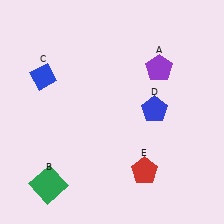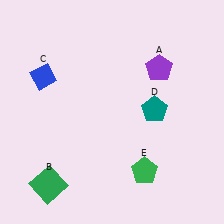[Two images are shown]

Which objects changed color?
D changed from blue to teal. E changed from red to green.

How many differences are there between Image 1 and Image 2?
There are 2 differences between the two images.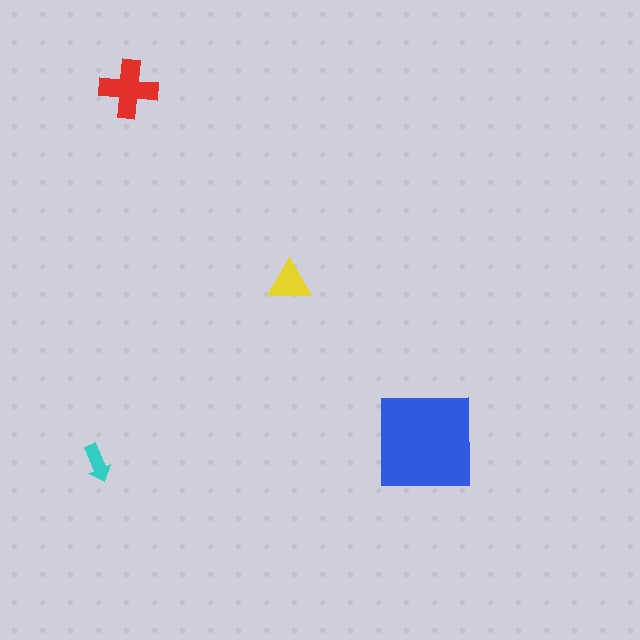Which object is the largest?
The blue square.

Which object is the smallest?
The cyan arrow.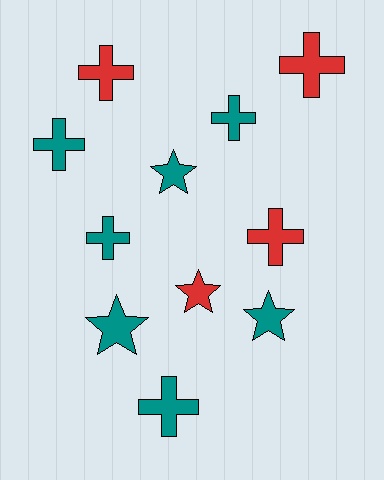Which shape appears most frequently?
Cross, with 7 objects.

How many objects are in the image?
There are 11 objects.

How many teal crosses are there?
There are 4 teal crosses.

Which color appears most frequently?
Teal, with 7 objects.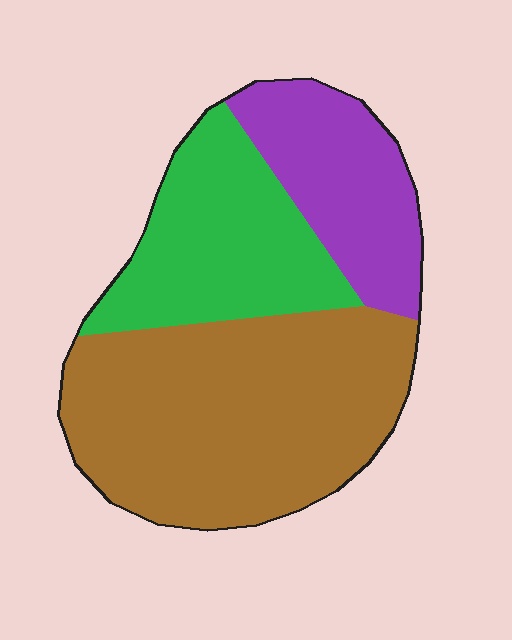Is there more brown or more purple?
Brown.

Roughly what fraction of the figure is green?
Green covers 27% of the figure.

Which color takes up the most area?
Brown, at roughly 50%.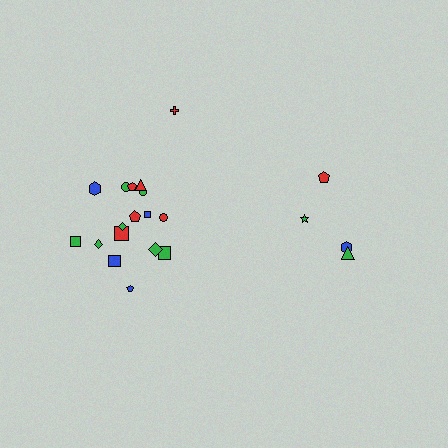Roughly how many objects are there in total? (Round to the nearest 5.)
Roughly 20 objects in total.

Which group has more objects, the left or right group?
The left group.